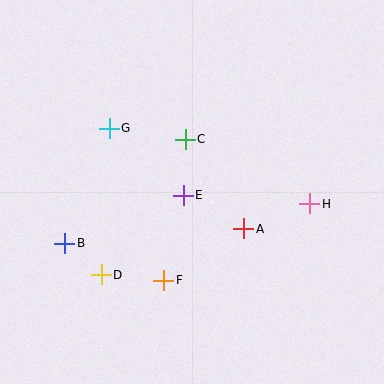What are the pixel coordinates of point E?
Point E is at (183, 195).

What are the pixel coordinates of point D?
Point D is at (101, 275).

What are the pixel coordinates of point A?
Point A is at (243, 229).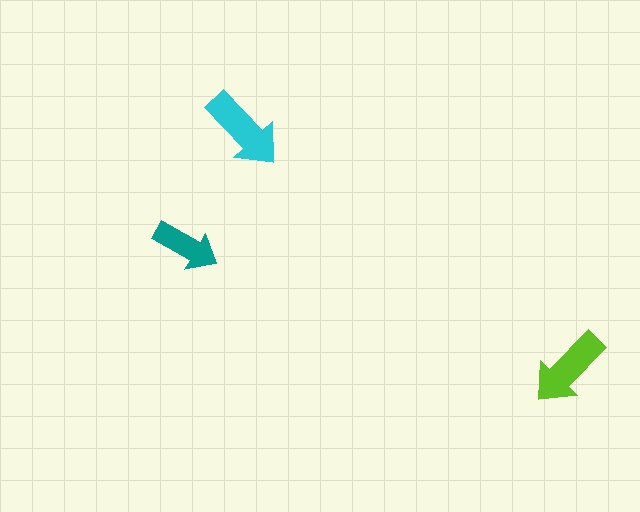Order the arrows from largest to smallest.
the cyan one, the lime one, the teal one.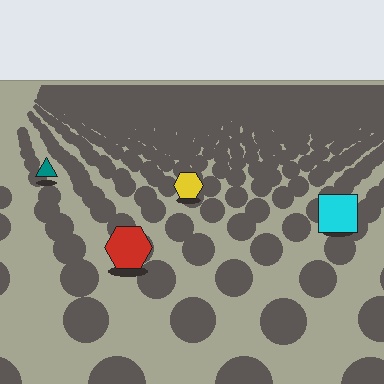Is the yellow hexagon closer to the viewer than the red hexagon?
No. The red hexagon is closer — you can tell from the texture gradient: the ground texture is coarser near it.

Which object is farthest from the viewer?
The teal triangle is farthest from the viewer. It appears smaller and the ground texture around it is denser.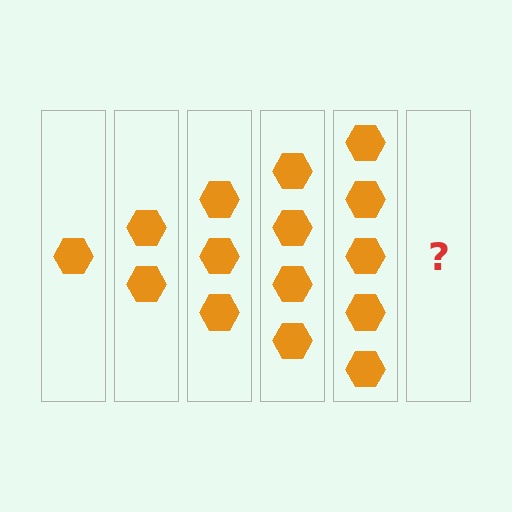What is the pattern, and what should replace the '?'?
The pattern is that each step adds one more hexagon. The '?' should be 6 hexagons.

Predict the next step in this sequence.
The next step is 6 hexagons.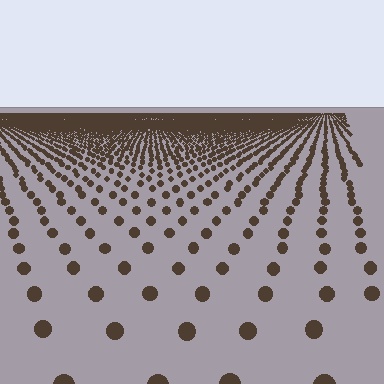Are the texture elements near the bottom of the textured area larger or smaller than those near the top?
Larger. Near the bottom, elements are closer to the viewer and appear at a bigger on-screen size.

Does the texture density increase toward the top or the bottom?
Density increases toward the top.